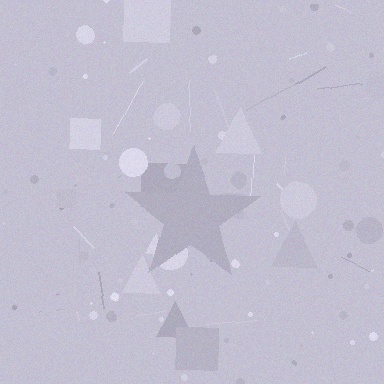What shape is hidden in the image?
A star is hidden in the image.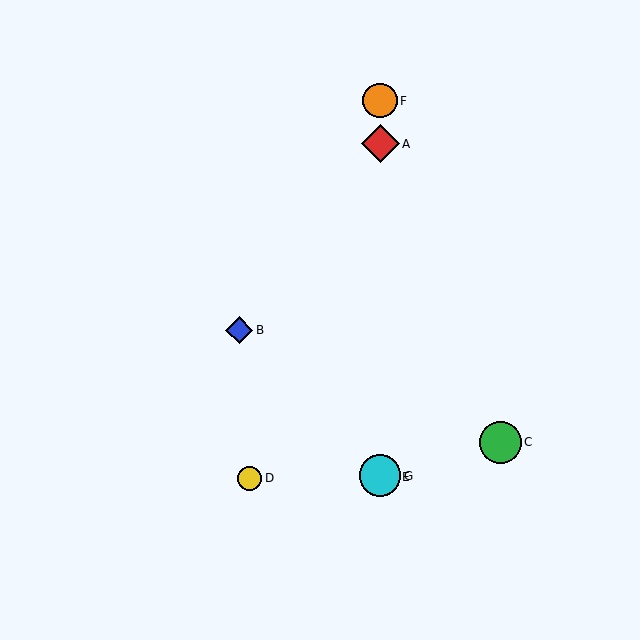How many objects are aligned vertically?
4 objects (A, E, F, G) are aligned vertically.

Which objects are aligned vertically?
Objects A, E, F, G are aligned vertically.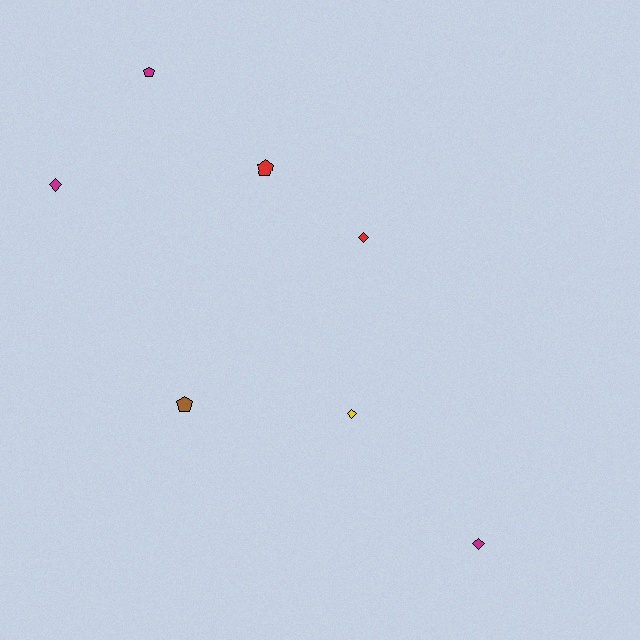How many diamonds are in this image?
There are 4 diamonds.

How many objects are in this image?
There are 7 objects.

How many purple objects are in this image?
There are no purple objects.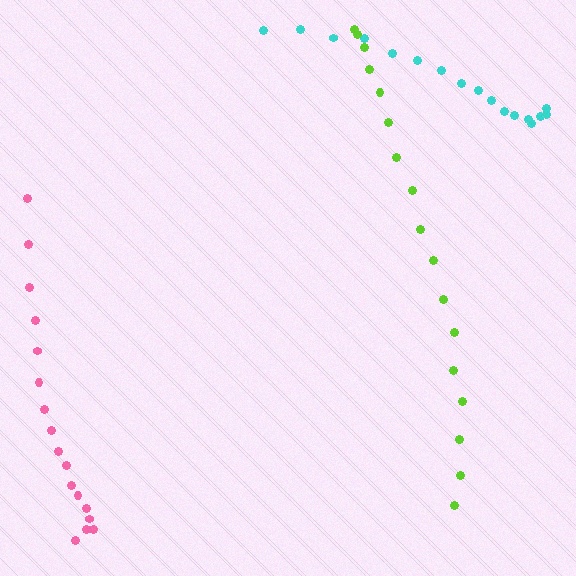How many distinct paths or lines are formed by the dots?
There are 3 distinct paths.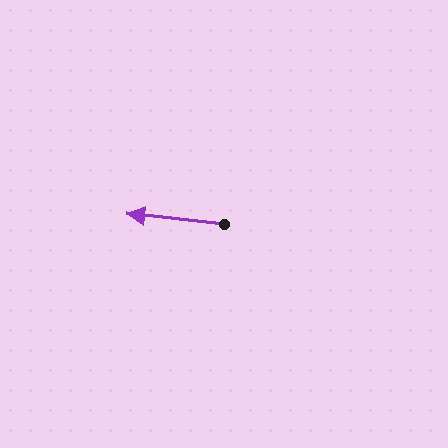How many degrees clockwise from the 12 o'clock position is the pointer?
Approximately 276 degrees.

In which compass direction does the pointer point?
West.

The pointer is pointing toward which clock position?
Roughly 9 o'clock.